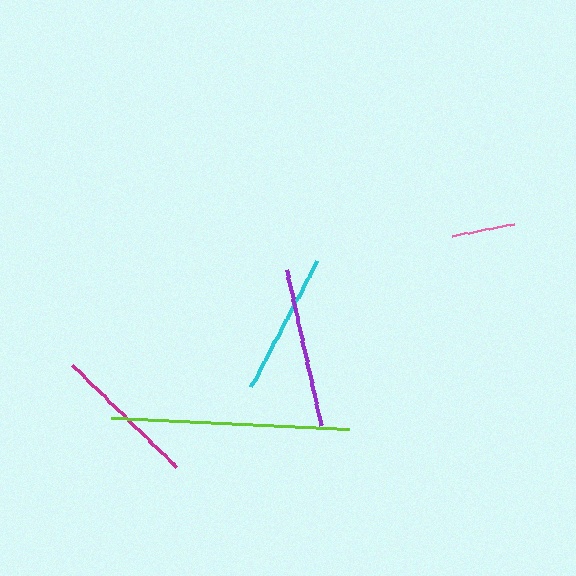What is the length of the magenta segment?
The magenta segment is approximately 146 pixels long.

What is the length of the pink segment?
The pink segment is approximately 63 pixels long.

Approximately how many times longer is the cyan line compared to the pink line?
The cyan line is approximately 2.2 times the length of the pink line.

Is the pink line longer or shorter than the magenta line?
The magenta line is longer than the pink line.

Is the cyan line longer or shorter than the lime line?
The lime line is longer than the cyan line.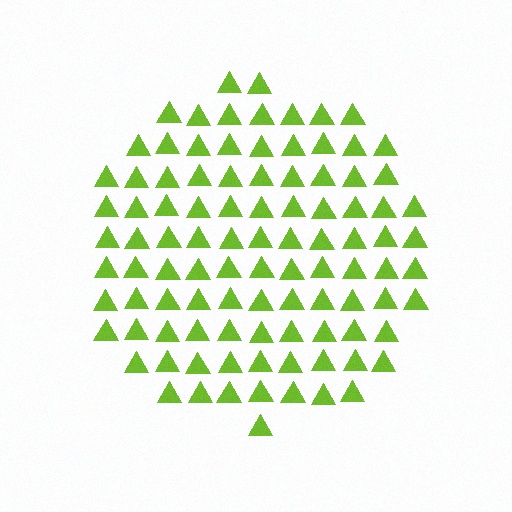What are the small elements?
The small elements are triangles.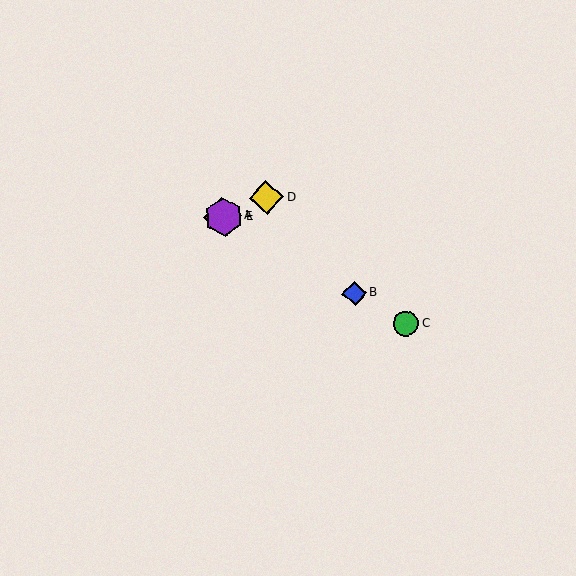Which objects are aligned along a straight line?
Objects A, B, C, E are aligned along a straight line.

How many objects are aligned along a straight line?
4 objects (A, B, C, E) are aligned along a straight line.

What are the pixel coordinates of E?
Object E is at (224, 217).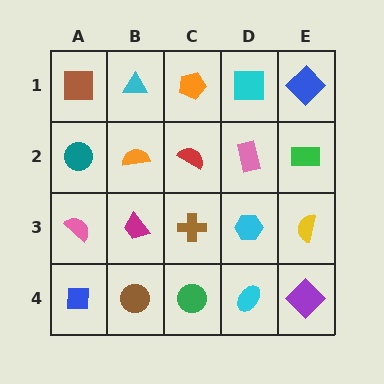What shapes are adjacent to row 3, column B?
An orange semicircle (row 2, column B), a brown circle (row 4, column B), a pink semicircle (row 3, column A), a brown cross (row 3, column C).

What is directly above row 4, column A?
A pink semicircle.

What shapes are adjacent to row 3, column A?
A teal circle (row 2, column A), a blue square (row 4, column A), a magenta trapezoid (row 3, column B).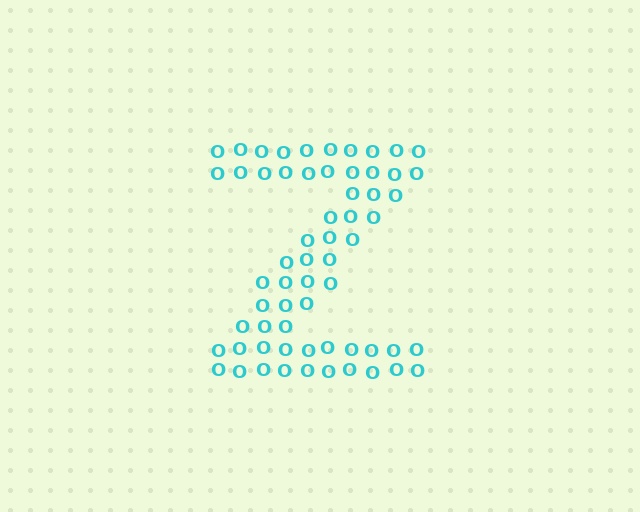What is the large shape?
The large shape is the letter Z.